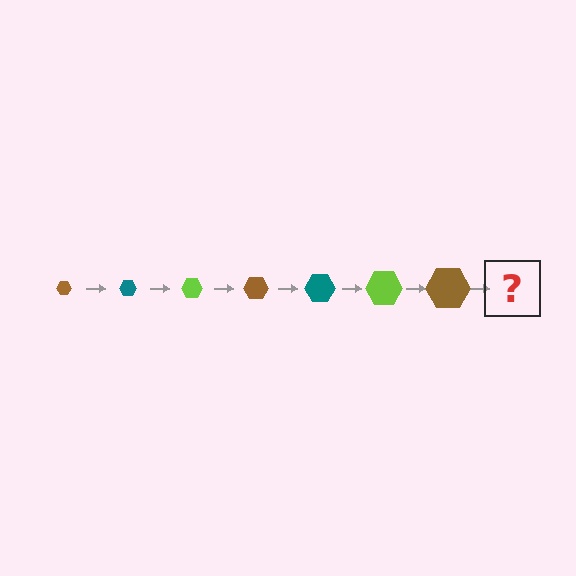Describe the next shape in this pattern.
It should be a teal hexagon, larger than the previous one.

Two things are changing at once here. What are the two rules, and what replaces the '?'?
The two rules are that the hexagon grows larger each step and the color cycles through brown, teal, and lime. The '?' should be a teal hexagon, larger than the previous one.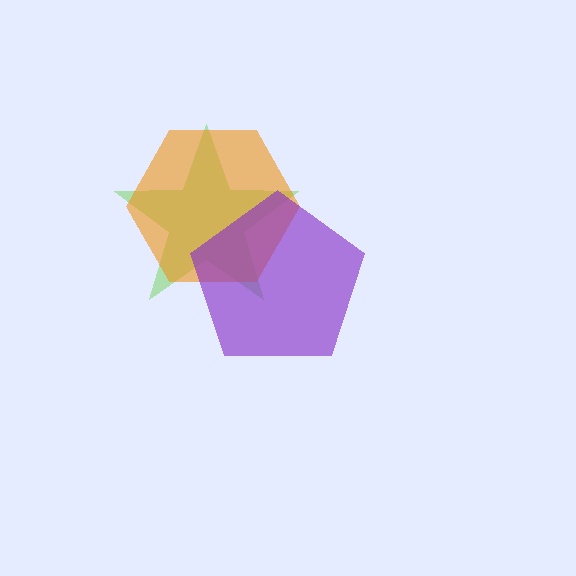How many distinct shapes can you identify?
There are 3 distinct shapes: a lime star, an orange hexagon, a purple pentagon.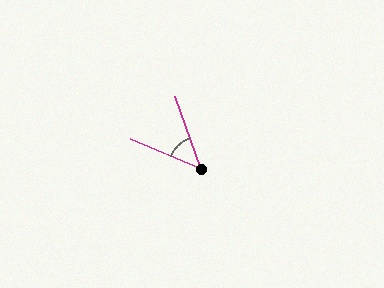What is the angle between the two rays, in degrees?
Approximately 47 degrees.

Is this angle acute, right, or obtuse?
It is acute.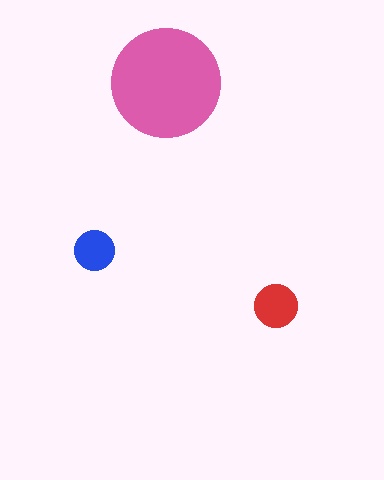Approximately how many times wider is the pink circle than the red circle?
About 2.5 times wider.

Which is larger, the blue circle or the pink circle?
The pink one.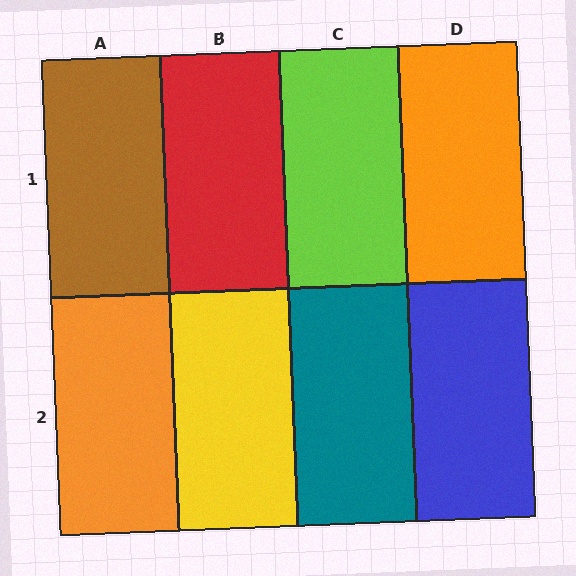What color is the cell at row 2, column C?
Teal.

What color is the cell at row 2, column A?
Orange.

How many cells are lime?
1 cell is lime.